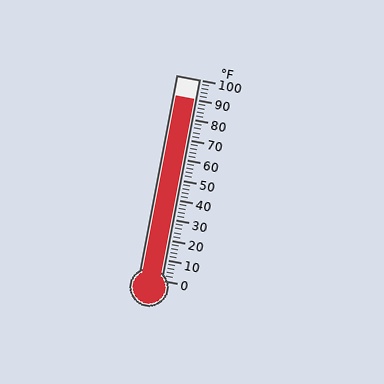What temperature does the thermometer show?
The thermometer shows approximately 90°F.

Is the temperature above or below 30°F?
The temperature is above 30°F.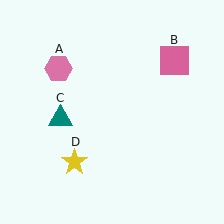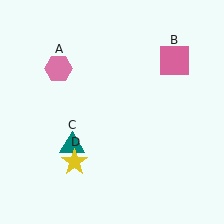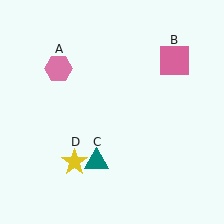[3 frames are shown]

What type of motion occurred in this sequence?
The teal triangle (object C) rotated counterclockwise around the center of the scene.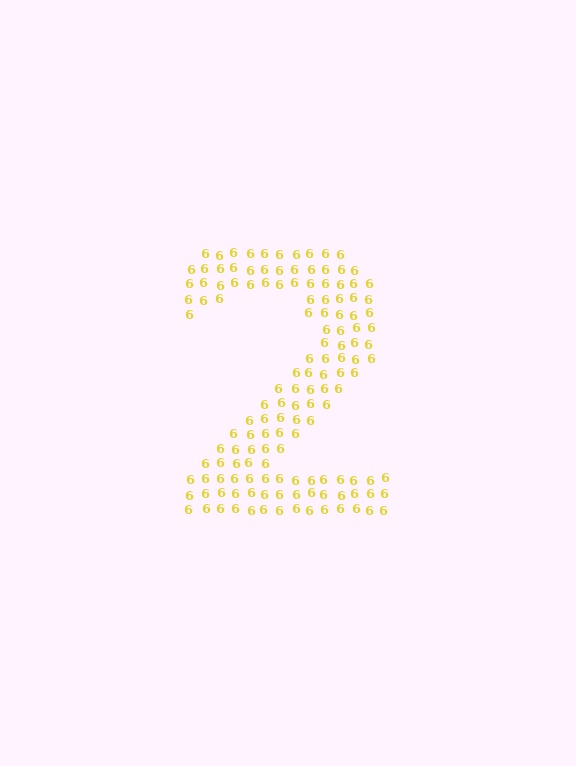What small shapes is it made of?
It is made of small digit 6's.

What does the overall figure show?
The overall figure shows the digit 2.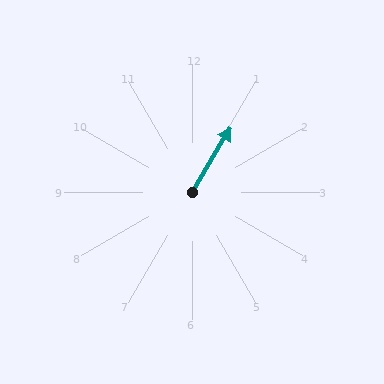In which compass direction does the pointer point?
Northeast.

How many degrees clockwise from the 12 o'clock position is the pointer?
Approximately 31 degrees.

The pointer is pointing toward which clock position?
Roughly 1 o'clock.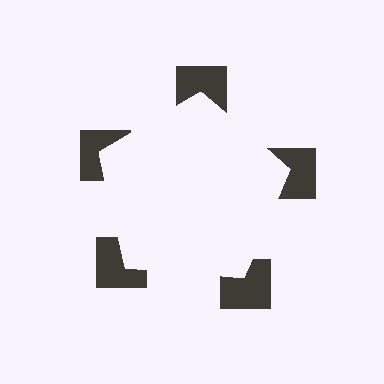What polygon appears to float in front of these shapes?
An illusory pentagon — its edges are inferred from the aligned wedge cuts in the notched squares, not physically drawn.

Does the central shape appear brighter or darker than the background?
It typically appears slightly brighter than the background, even though no actual brightness change is drawn.